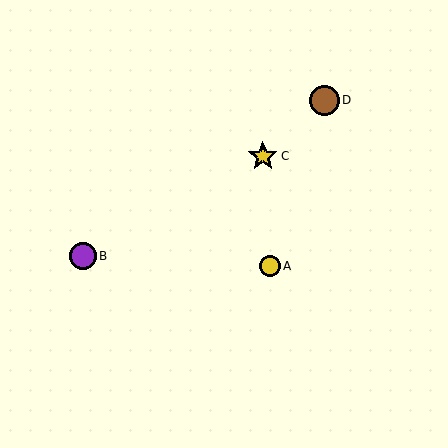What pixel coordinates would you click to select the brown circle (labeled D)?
Click at (324, 100) to select the brown circle D.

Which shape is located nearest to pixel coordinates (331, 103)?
The brown circle (labeled D) at (324, 100) is nearest to that location.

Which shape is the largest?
The brown circle (labeled D) is the largest.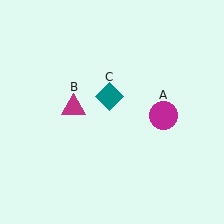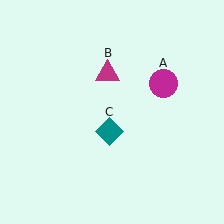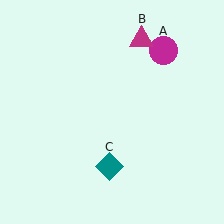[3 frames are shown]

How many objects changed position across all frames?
3 objects changed position: magenta circle (object A), magenta triangle (object B), teal diamond (object C).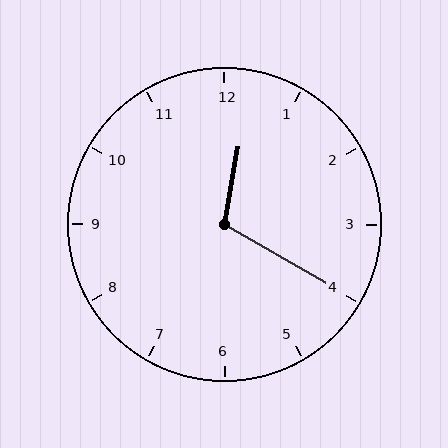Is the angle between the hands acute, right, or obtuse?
It is obtuse.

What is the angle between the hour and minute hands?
Approximately 110 degrees.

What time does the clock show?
12:20.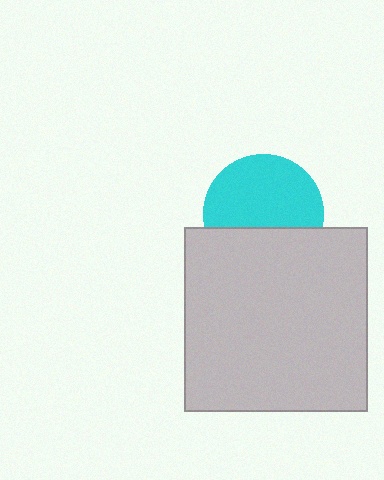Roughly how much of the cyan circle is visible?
About half of it is visible (roughly 64%).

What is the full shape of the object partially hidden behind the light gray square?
The partially hidden object is a cyan circle.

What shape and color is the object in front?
The object in front is a light gray square.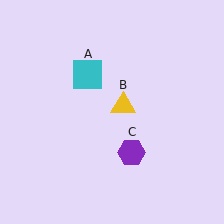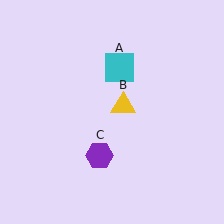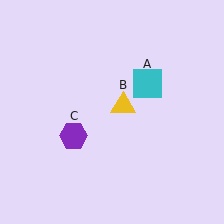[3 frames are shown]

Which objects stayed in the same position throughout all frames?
Yellow triangle (object B) remained stationary.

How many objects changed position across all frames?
2 objects changed position: cyan square (object A), purple hexagon (object C).